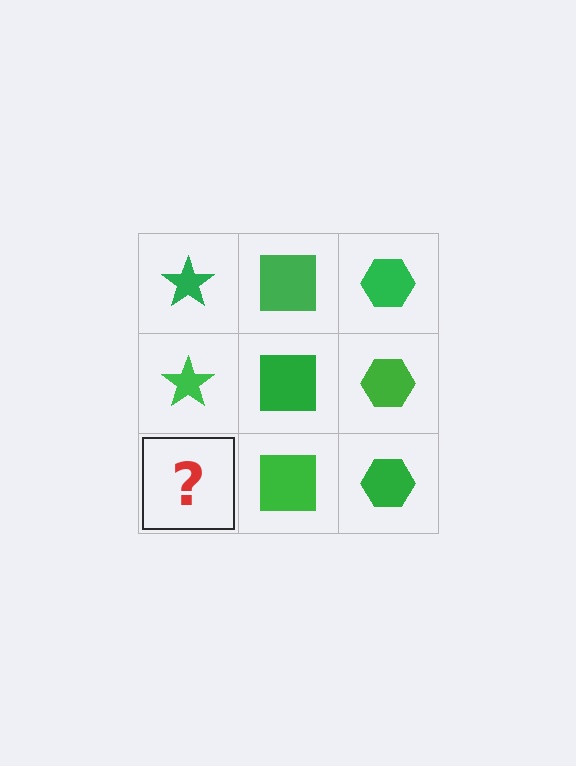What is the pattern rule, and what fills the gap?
The rule is that each column has a consistent shape. The gap should be filled with a green star.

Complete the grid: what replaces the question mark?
The question mark should be replaced with a green star.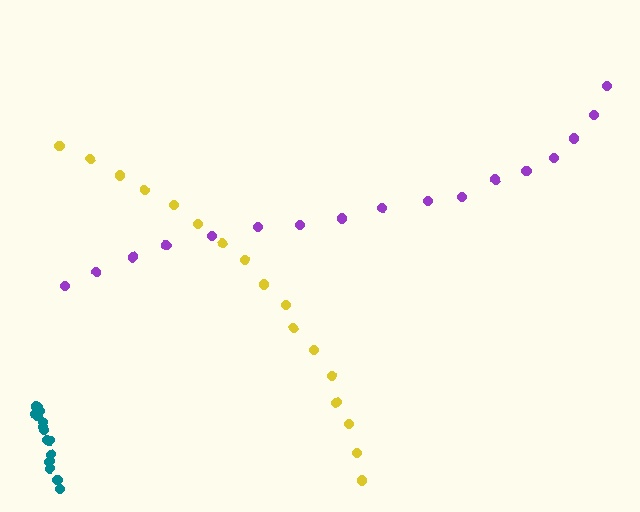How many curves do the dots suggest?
There are 3 distinct paths.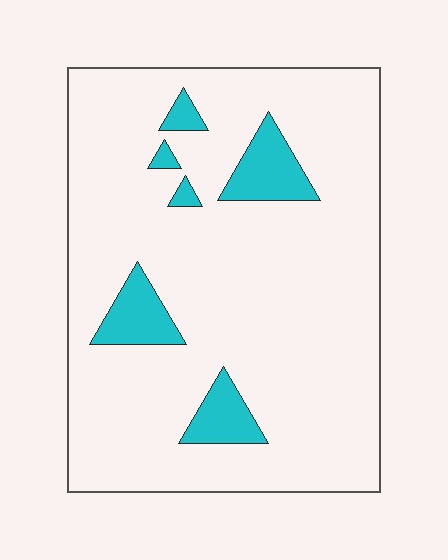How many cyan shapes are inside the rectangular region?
6.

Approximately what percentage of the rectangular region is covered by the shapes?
Approximately 10%.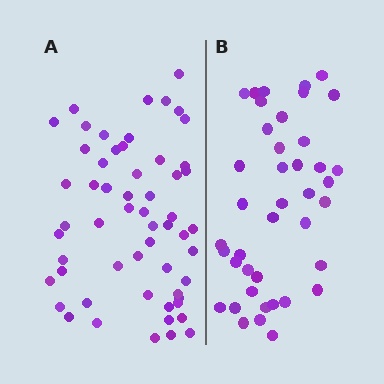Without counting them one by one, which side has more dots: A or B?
Region A (the left region) has more dots.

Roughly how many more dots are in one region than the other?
Region A has approximately 15 more dots than region B.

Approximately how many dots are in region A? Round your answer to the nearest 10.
About 60 dots. (The exact count is 57, which rounds to 60.)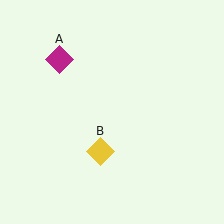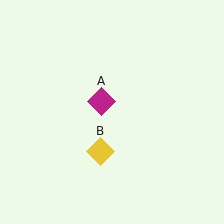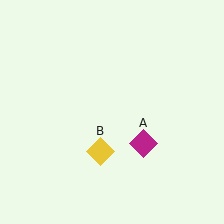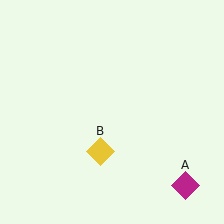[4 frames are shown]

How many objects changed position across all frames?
1 object changed position: magenta diamond (object A).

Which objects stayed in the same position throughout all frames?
Yellow diamond (object B) remained stationary.